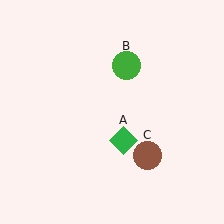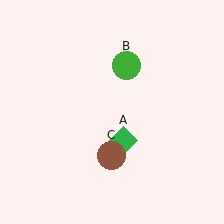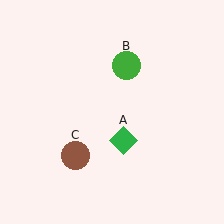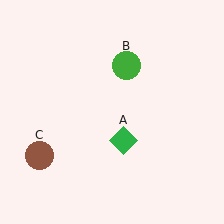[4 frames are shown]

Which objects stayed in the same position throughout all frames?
Green diamond (object A) and green circle (object B) remained stationary.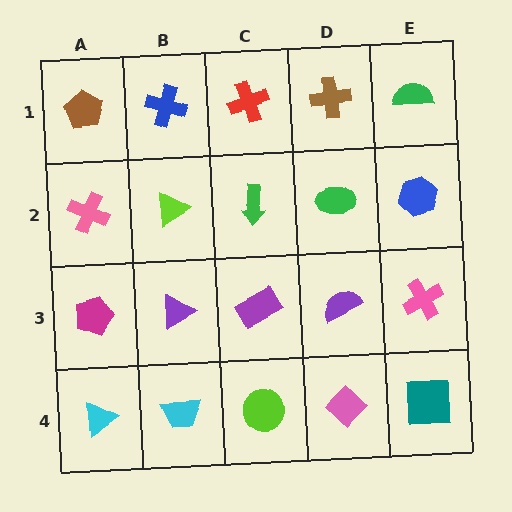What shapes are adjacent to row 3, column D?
A green ellipse (row 2, column D), a pink diamond (row 4, column D), a purple rectangle (row 3, column C), a pink cross (row 3, column E).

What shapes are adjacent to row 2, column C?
A red cross (row 1, column C), a purple rectangle (row 3, column C), a lime triangle (row 2, column B), a green ellipse (row 2, column D).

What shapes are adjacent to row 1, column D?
A green ellipse (row 2, column D), a red cross (row 1, column C), a green semicircle (row 1, column E).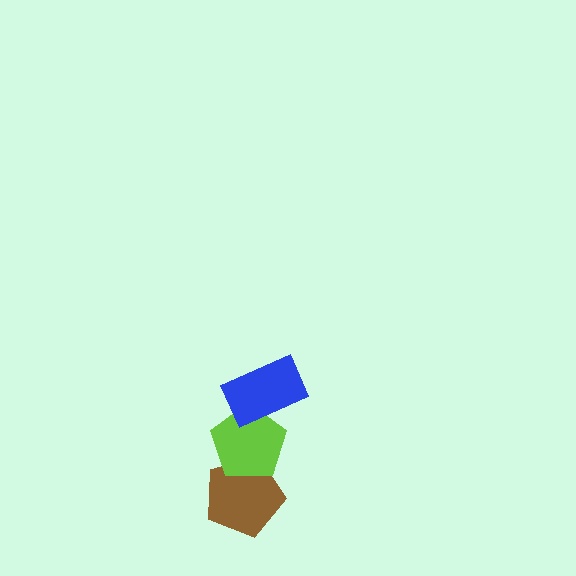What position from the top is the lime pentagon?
The lime pentagon is 2nd from the top.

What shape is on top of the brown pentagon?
The lime pentagon is on top of the brown pentagon.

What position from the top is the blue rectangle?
The blue rectangle is 1st from the top.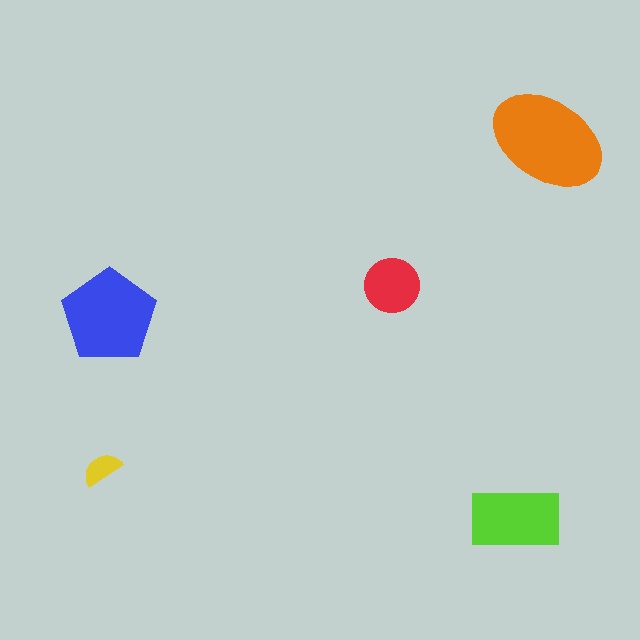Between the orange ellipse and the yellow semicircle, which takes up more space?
The orange ellipse.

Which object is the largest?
The orange ellipse.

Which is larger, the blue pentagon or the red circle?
The blue pentagon.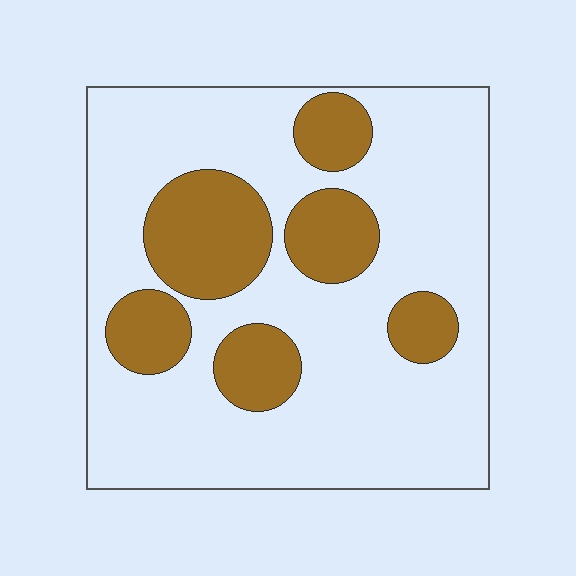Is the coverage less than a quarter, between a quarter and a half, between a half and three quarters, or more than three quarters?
Between a quarter and a half.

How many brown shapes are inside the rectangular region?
6.